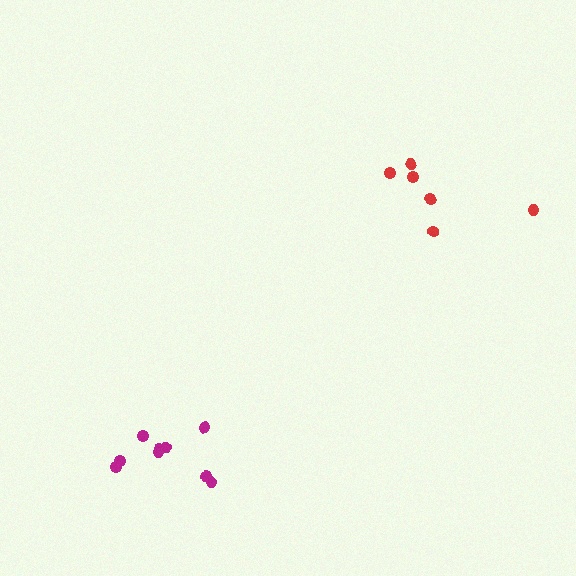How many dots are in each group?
Group 1: 6 dots, Group 2: 9 dots (15 total).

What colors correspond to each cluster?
The clusters are colored: red, magenta.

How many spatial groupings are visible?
There are 2 spatial groupings.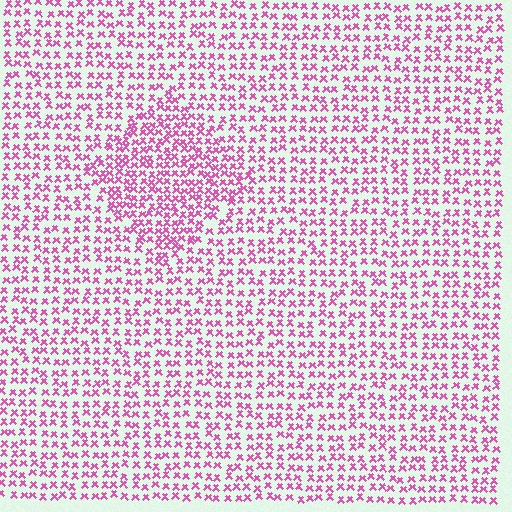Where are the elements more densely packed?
The elements are more densely packed inside the diamond boundary.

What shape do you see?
I see a diamond.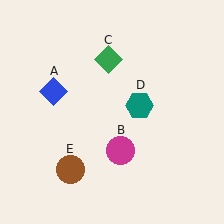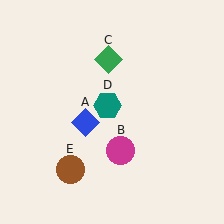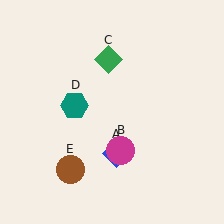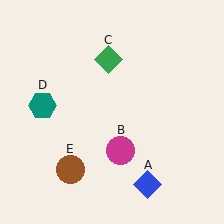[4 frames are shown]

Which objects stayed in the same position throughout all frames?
Magenta circle (object B) and green diamond (object C) and brown circle (object E) remained stationary.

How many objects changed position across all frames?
2 objects changed position: blue diamond (object A), teal hexagon (object D).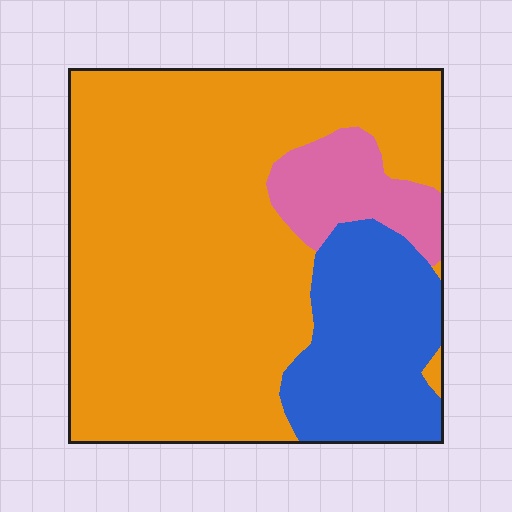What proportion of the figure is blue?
Blue takes up about one fifth (1/5) of the figure.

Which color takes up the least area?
Pink, at roughly 10%.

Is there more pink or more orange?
Orange.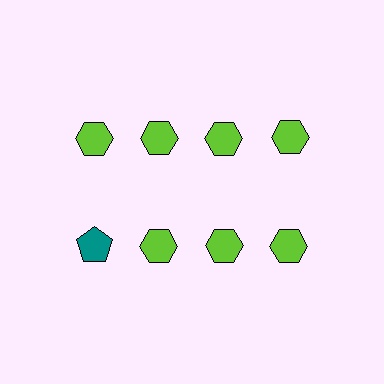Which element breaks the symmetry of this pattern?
The teal pentagon in the second row, leftmost column breaks the symmetry. All other shapes are lime hexagons.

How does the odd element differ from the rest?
It differs in both color (teal instead of lime) and shape (pentagon instead of hexagon).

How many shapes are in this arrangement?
There are 8 shapes arranged in a grid pattern.